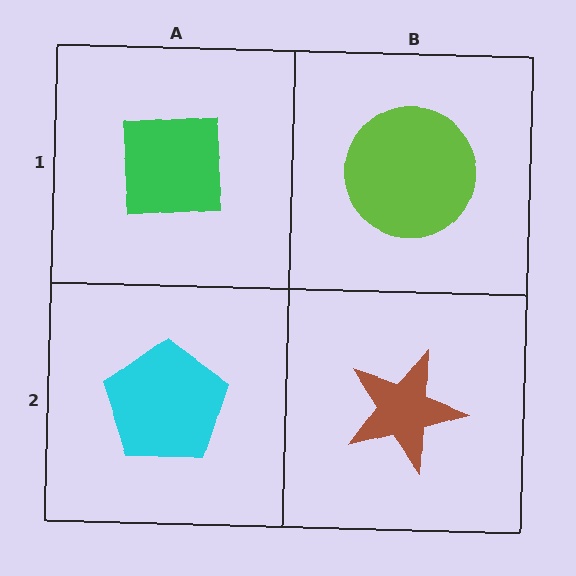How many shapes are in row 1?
2 shapes.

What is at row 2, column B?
A brown star.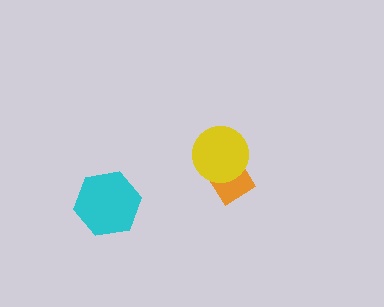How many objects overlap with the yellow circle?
1 object overlaps with the yellow circle.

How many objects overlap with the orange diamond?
1 object overlaps with the orange diamond.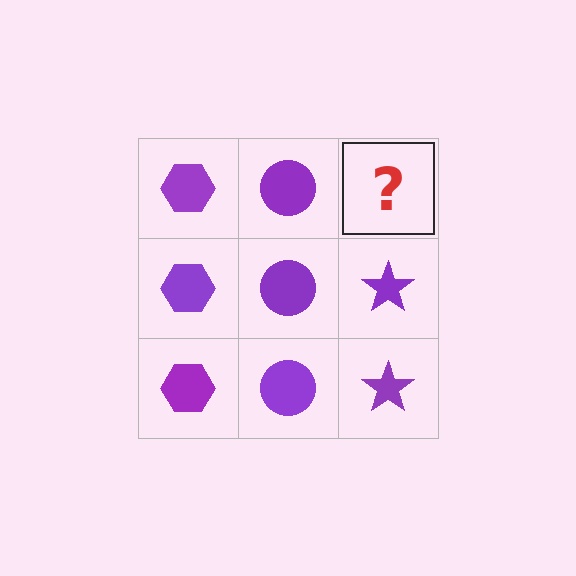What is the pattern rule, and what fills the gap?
The rule is that each column has a consistent shape. The gap should be filled with a purple star.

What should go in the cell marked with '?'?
The missing cell should contain a purple star.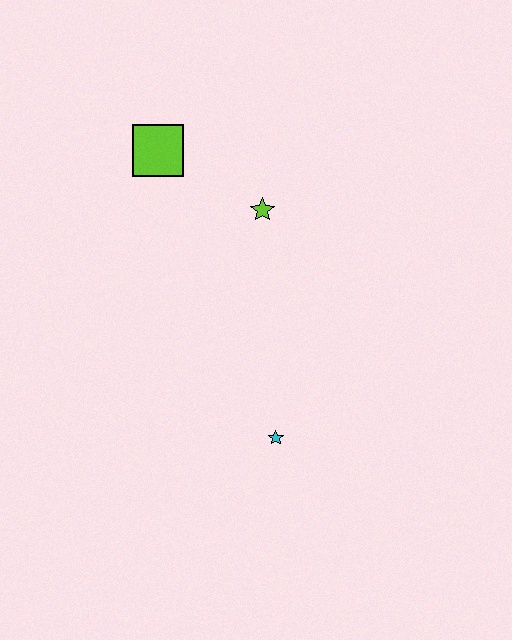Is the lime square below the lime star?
No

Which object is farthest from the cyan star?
The lime square is farthest from the cyan star.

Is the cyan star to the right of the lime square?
Yes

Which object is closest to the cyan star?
The lime star is closest to the cyan star.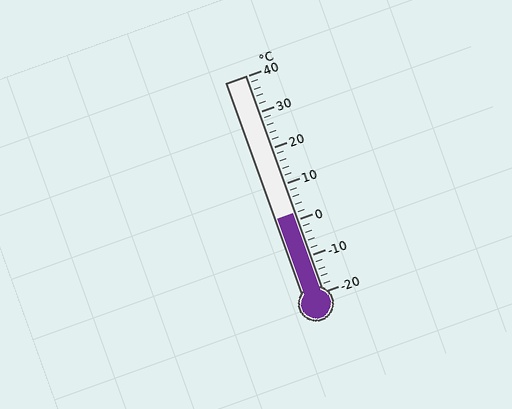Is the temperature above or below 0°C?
The temperature is above 0°C.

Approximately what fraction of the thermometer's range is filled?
The thermometer is filled to approximately 35% of its range.